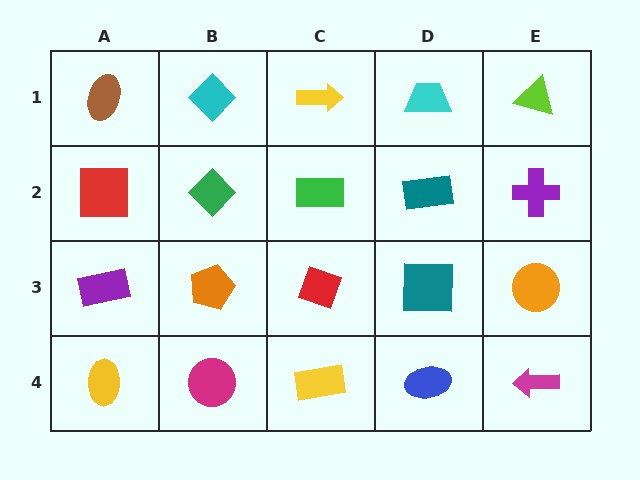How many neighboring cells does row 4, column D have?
3.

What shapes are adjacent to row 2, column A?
A brown ellipse (row 1, column A), a purple rectangle (row 3, column A), a green diamond (row 2, column B).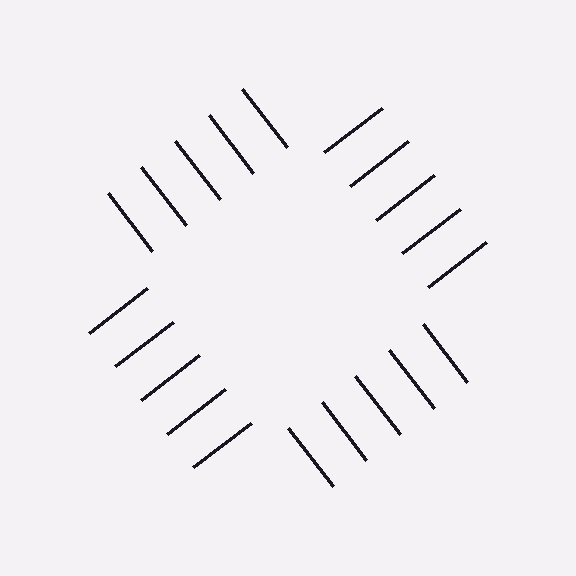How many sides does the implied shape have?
4 sides — the line-ends trace a square.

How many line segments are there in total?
20 — 5 along each of the 4 edges.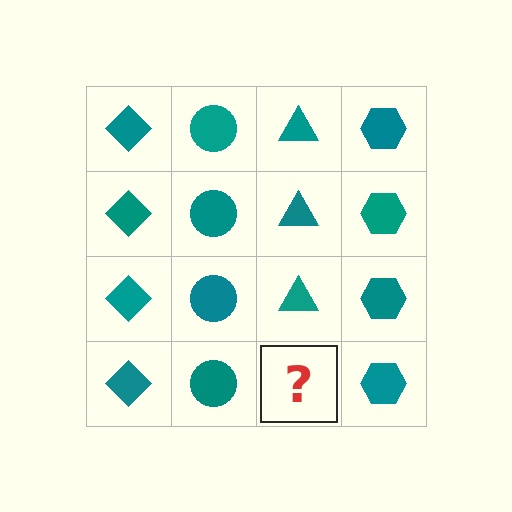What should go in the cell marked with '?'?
The missing cell should contain a teal triangle.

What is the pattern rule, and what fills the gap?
The rule is that each column has a consistent shape. The gap should be filled with a teal triangle.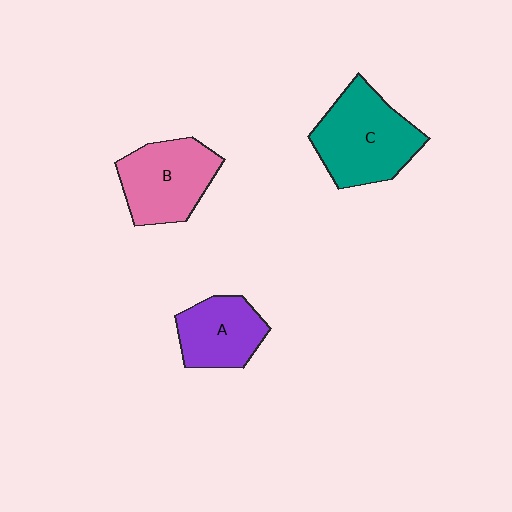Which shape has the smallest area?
Shape A (purple).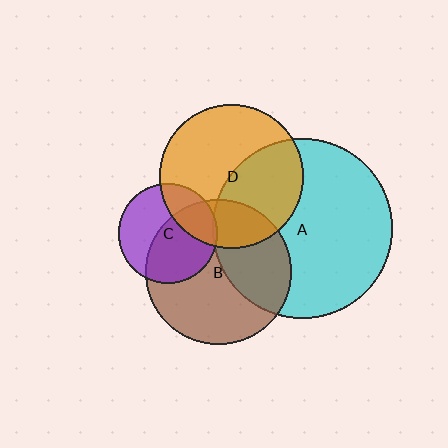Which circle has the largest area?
Circle A (cyan).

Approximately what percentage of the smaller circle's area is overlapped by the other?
Approximately 45%.